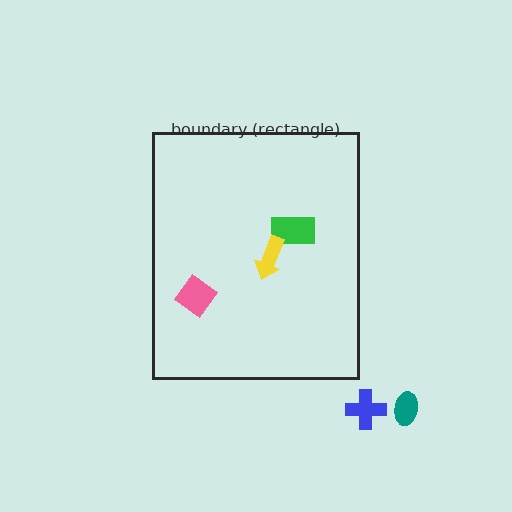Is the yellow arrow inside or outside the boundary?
Inside.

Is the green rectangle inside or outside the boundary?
Inside.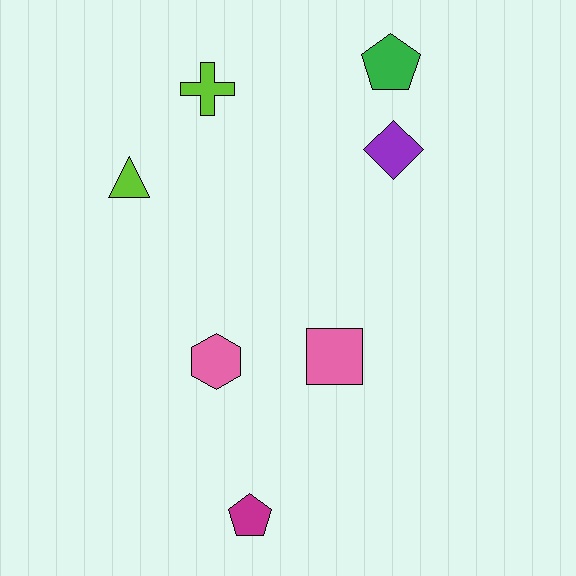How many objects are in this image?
There are 7 objects.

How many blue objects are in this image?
There are no blue objects.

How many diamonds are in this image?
There is 1 diamond.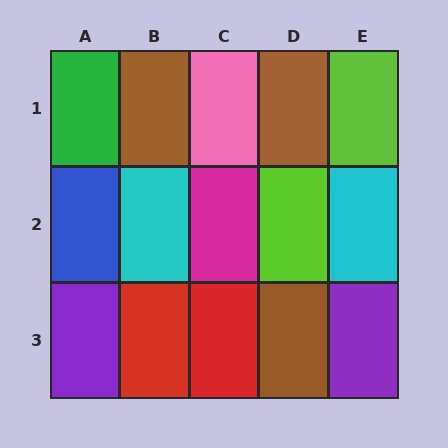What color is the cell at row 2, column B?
Cyan.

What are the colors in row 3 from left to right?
Purple, red, red, brown, purple.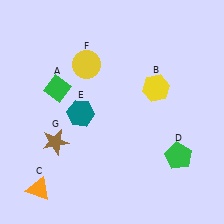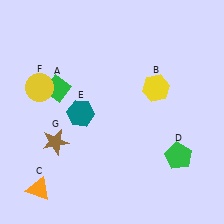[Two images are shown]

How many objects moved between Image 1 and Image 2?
1 object moved between the two images.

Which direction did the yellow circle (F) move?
The yellow circle (F) moved left.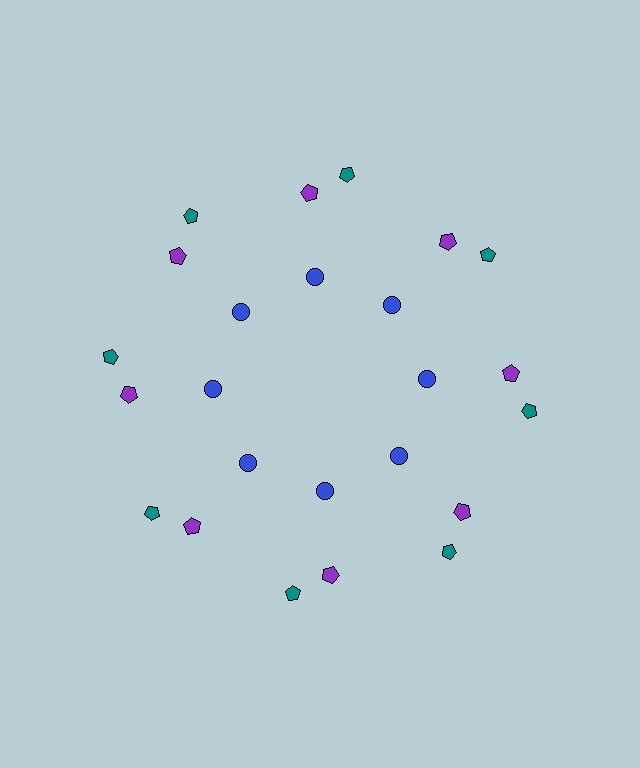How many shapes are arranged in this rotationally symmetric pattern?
There are 24 shapes, arranged in 8 groups of 3.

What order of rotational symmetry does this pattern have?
This pattern has 8-fold rotational symmetry.